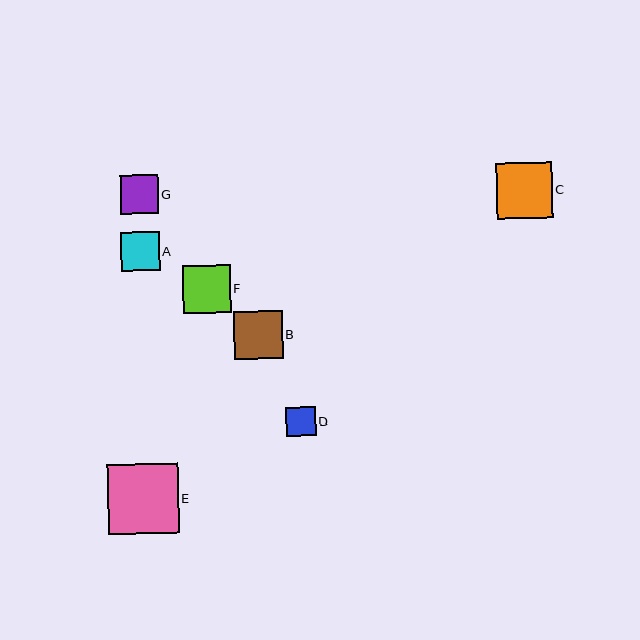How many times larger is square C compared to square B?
Square C is approximately 1.2 times the size of square B.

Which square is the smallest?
Square D is the smallest with a size of approximately 29 pixels.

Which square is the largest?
Square E is the largest with a size of approximately 70 pixels.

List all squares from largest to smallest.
From largest to smallest: E, C, B, F, A, G, D.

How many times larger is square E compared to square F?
Square E is approximately 1.5 times the size of square F.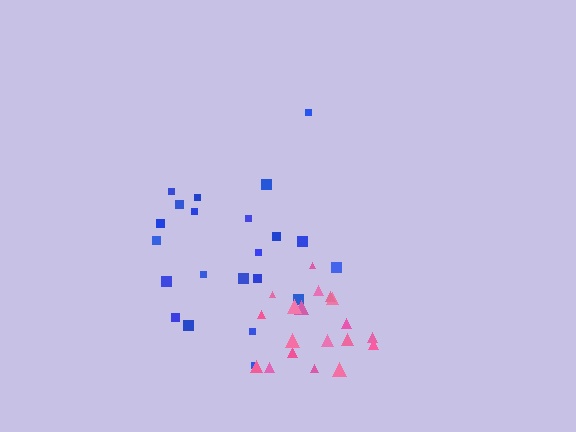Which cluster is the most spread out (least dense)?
Blue.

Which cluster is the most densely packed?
Pink.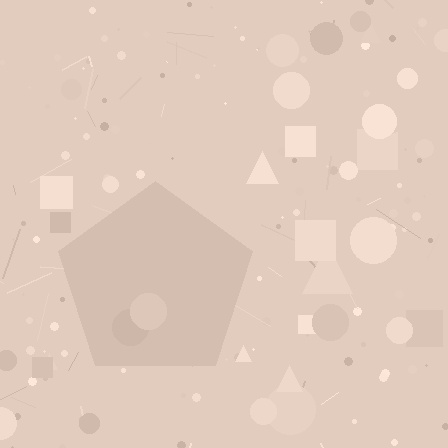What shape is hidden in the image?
A pentagon is hidden in the image.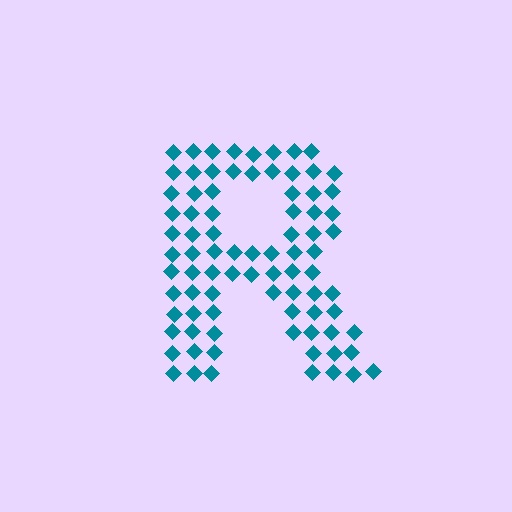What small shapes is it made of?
It is made of small diamonds.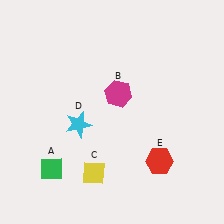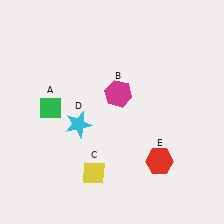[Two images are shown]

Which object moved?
The green diamond (A) moved up.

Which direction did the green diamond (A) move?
The green diamond (A) moved up.